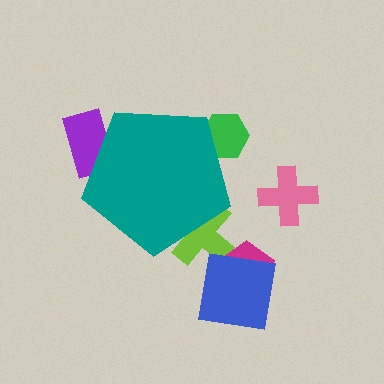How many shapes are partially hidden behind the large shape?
3 shapes are partially hidden.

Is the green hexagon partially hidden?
Yes, the green hexagon is partially hidden behind the teal pentagon.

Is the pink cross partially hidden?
No, the pink cross is fully visible.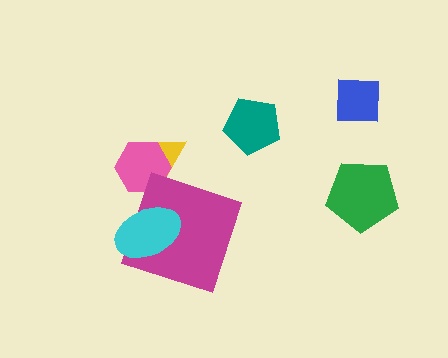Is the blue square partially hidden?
No, no other shape covers it.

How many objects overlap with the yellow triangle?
1 object overlaps with the yellow triangle.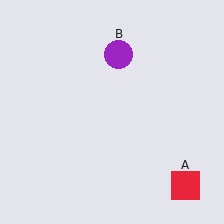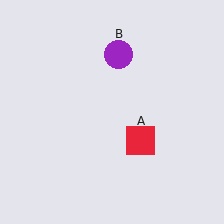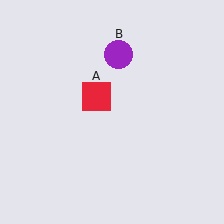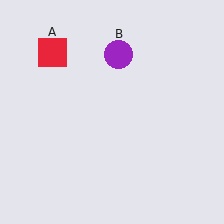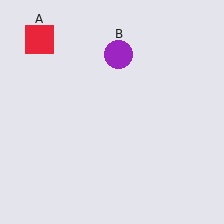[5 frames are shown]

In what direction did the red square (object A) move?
The red square (object A) moved up and to the left.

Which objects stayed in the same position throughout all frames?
Purple circle (object B) remained stationary.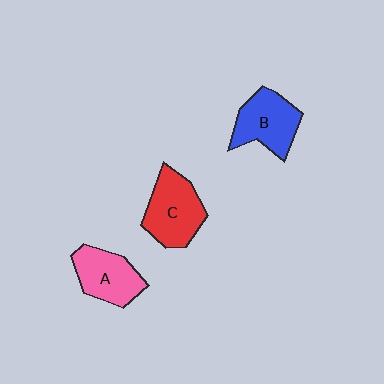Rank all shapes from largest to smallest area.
From largest to smallest: C (red), B (blue), A (pink).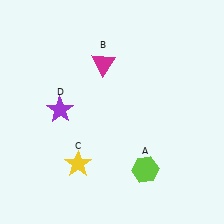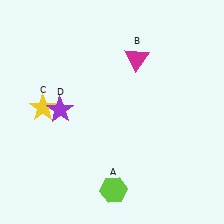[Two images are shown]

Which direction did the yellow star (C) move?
The yellow star (C) moved up.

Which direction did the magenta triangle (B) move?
The magenta triangle (B) moved right.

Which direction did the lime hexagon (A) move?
The lime hexagon (A) moved left.